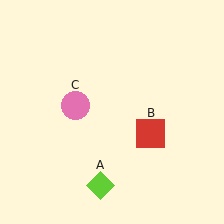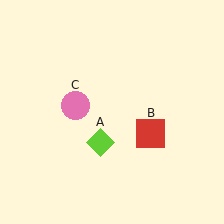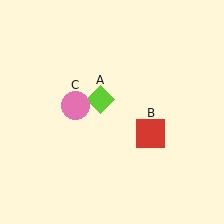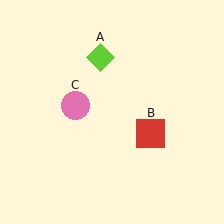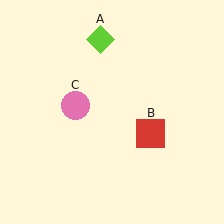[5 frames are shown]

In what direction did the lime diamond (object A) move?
The lime diamond (object A) moved up.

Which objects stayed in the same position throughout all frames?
Red square (object B) and pink circle (object C) remained stationary.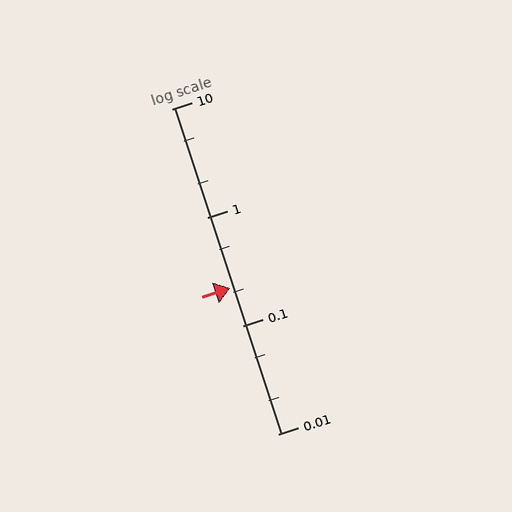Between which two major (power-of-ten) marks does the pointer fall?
The pointer is between 0.1 and 1.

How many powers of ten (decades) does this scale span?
The scale spans 3 decades, from 0.01 to 10.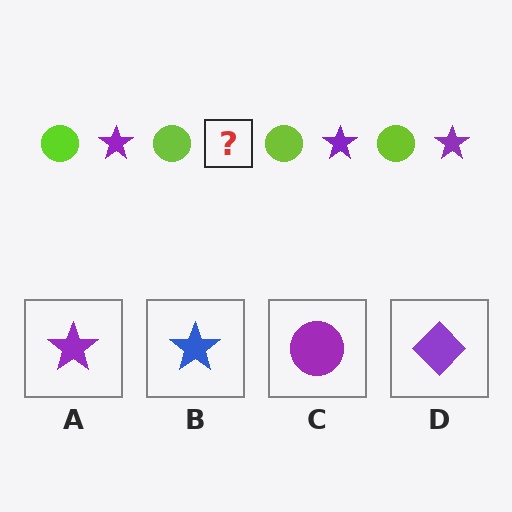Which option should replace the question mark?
Option A.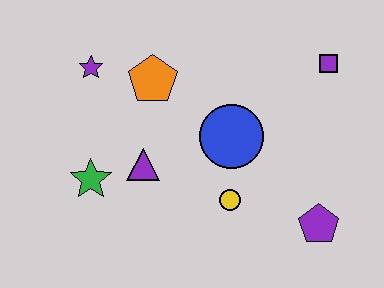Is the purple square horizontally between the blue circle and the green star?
No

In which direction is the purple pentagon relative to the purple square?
The purple pentagon is below the purple square.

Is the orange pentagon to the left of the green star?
No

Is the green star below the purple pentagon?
No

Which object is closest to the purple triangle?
The green star is closest to the purple triangle.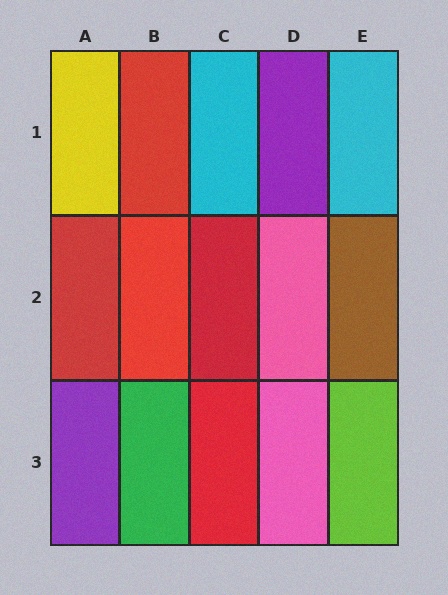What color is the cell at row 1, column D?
Purple.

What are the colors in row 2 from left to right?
Red, red, red, pink, brown.